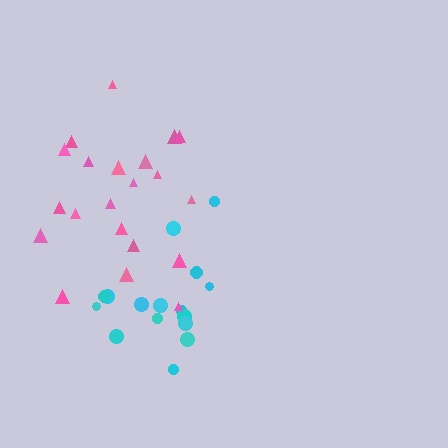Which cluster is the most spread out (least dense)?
Pink.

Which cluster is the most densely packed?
Cyan.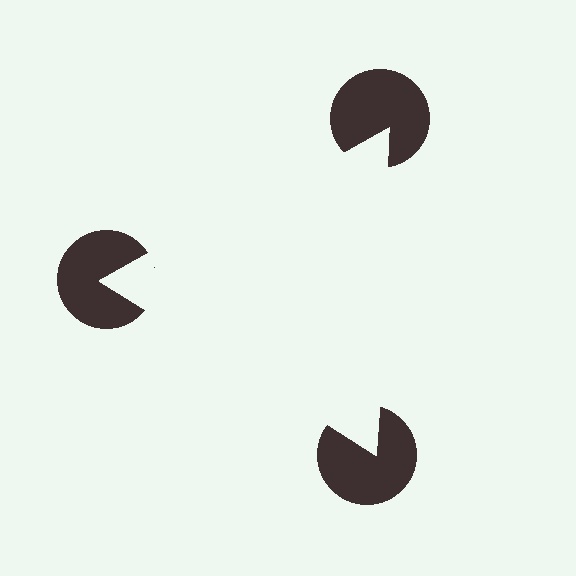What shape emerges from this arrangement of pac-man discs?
An illusory triangle — its edges are inferred from the aligned wedge cuts in the pac-man discs, not physically drawn.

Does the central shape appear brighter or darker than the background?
It typically appears slightly brighter than the background, even though no actual brightness change is drawn.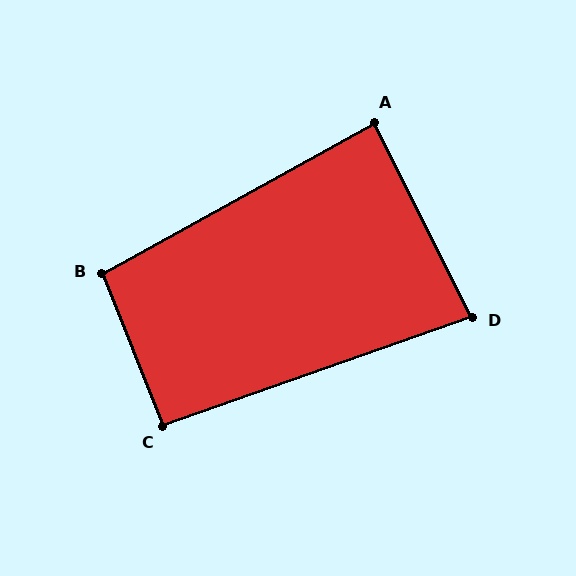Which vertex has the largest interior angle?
B, at approximately 97 degrees.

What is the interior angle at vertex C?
Approximately 92 degrees (approximately right).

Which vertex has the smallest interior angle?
D, at approximately 83 degrees.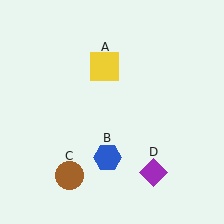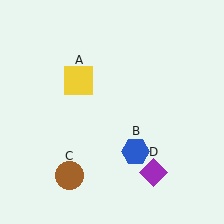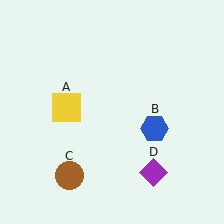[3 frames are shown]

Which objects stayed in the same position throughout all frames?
Brown circle (object C) and purple diamond (object D) remained stationary.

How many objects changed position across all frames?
2 objects changed position: yellow square (object A), blue hexagon (object B).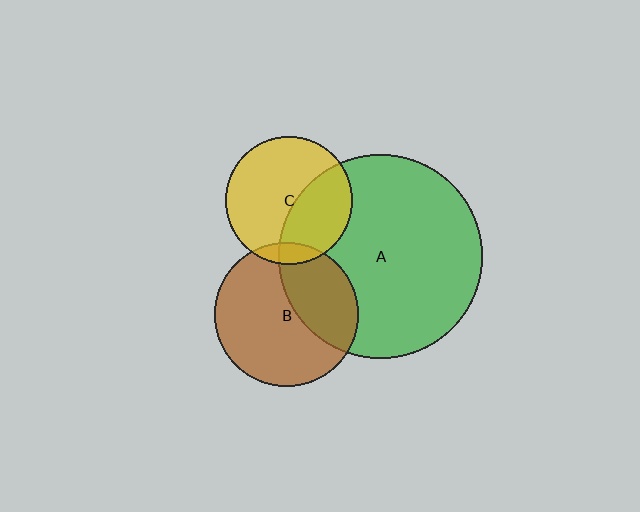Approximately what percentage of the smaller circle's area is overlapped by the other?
Approximately 10%.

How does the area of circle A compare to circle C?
Approximately 2.5 times.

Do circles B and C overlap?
Yes.